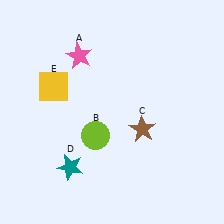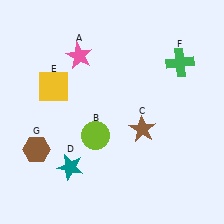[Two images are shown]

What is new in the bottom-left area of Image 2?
A brown hexagon (G) was added in the bottom-left area of Image 2.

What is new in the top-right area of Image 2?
A green cross (F) was added in the top-right area of Image 2.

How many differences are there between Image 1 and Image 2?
There are 2 differences between the two images.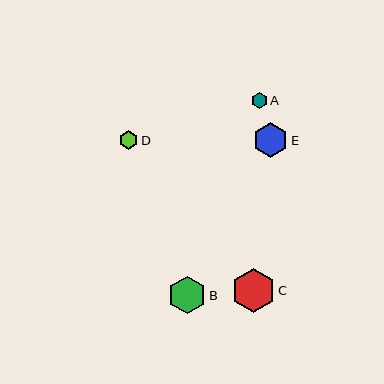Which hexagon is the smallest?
Hexagon A is the smallest with a size of approximately 16 pixels.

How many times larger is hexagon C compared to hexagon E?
Hexagon C is approximately 1.3 times the size of hexagon E.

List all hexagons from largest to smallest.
From largest to smallest: C, B, E, D, A.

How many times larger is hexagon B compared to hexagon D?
Hexagon B is approximately 2.0 times the size of hexagon D.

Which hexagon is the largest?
Hexagon C is the largest with a size of approximately 43 pixels.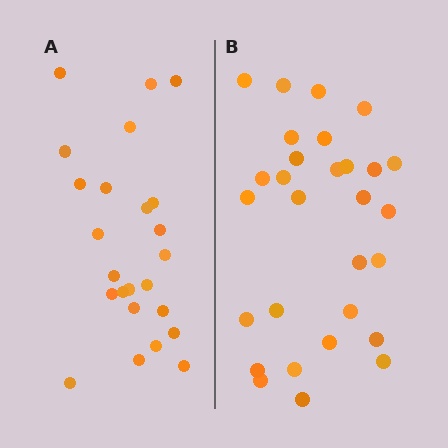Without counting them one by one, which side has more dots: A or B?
Region B (the right region) has more dots.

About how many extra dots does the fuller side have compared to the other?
Region B has about 5 more dots than region A.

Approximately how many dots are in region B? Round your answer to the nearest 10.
About 30 dots. (The exact count is 29, which rounds to 30.)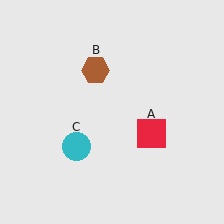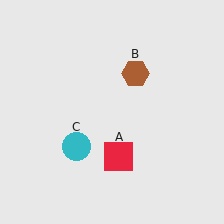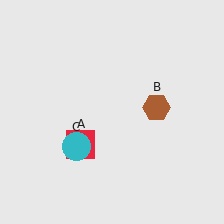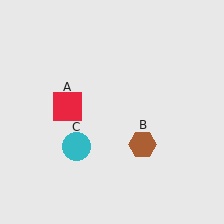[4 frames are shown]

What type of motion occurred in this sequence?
The red square (object A), brown hexagon (object B) rotated clockwise around the center of the scene.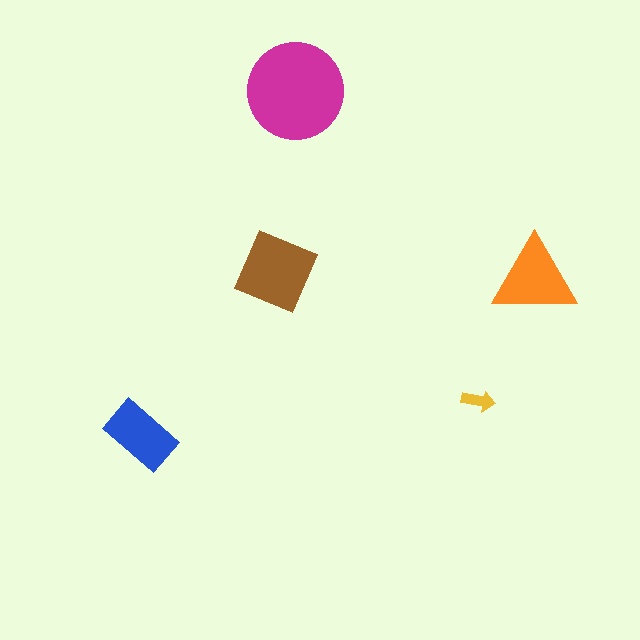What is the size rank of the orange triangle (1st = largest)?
3rd.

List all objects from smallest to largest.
The yellow arrow, the blue rectangle, the orange triangle, the brown diamond, the magenta circle.